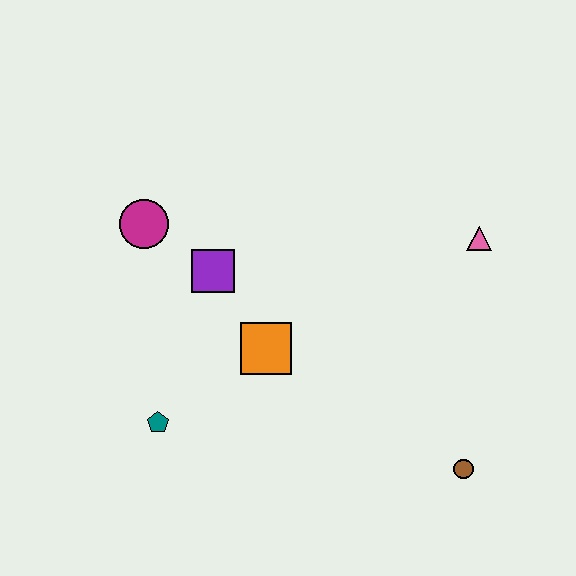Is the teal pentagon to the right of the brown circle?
No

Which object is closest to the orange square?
The purple square is closest to the orange square.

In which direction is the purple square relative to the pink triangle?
The purple square is to the left of the pink triangle.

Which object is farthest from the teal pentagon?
The pink triangle is farthest from the teal pentagon.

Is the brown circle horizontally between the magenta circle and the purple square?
No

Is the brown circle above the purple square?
No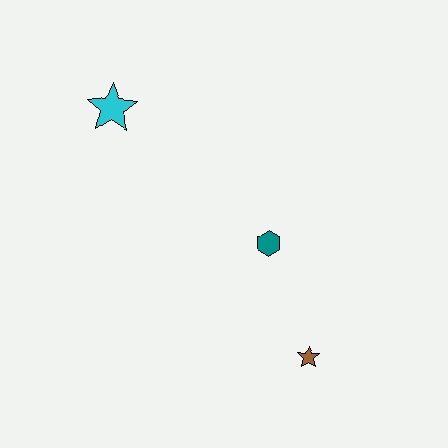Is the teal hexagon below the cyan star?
Yes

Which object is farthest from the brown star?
The cyan star is farthest from the brown star.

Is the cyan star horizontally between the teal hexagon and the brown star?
No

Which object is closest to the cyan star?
The teal hexagon is closest to the cyan star.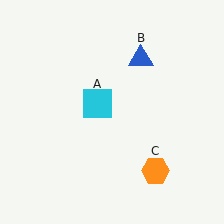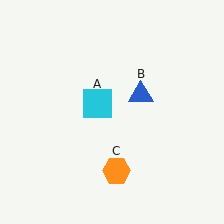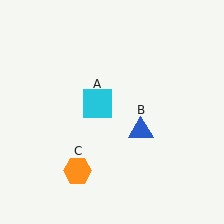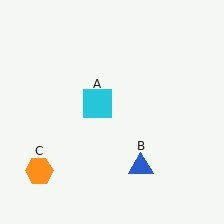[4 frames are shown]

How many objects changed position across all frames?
2 objects changed position: blue triangle (object B), orange hexagon (object C).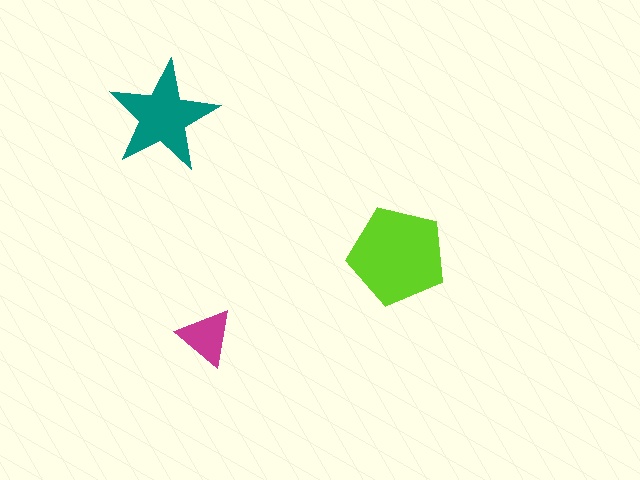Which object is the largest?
The lime pentagon.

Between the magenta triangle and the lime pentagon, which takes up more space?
The lime pentagon.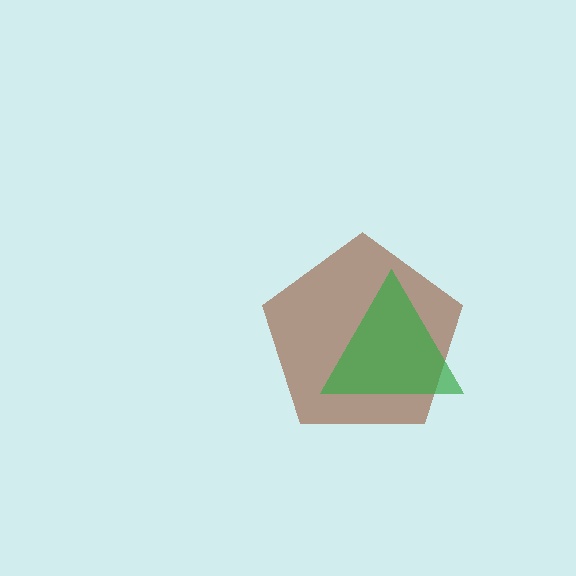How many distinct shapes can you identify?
There are 2 distinct shapes: a brown pentagon, a green triangle.